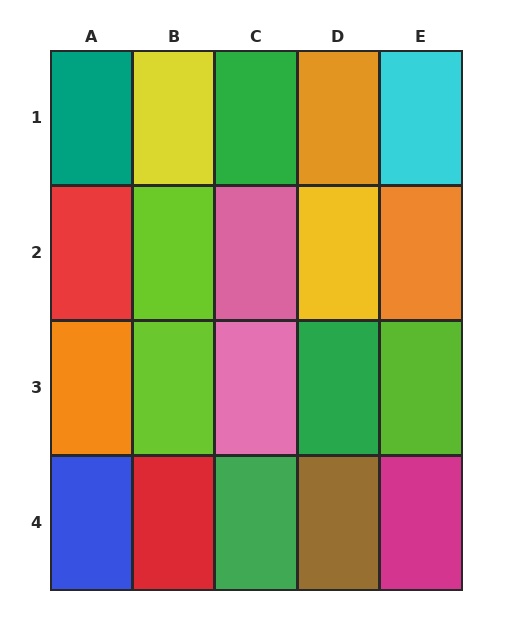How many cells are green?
3 cells are green.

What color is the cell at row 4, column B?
Red.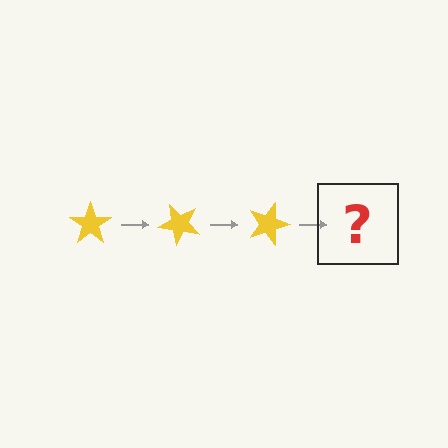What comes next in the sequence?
The next element should be a yellow star rotated 135 degrees.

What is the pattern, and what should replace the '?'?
The pattern is that the star rotates 45 degrees each step. The '?' should be a yellow star rotated 135 degrees.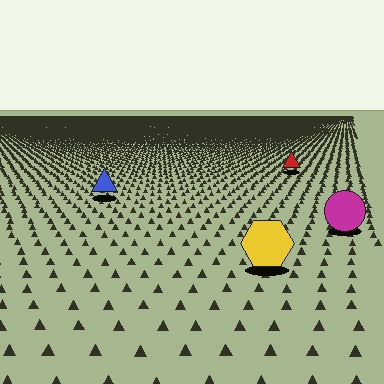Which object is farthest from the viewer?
The red triangle is farthest from the viewer. It appears smaller and the ground texture around it is denser.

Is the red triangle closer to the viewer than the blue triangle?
No. The blue triangle is closer — you can tell from the texture gradient: the ground texture is coarser near it.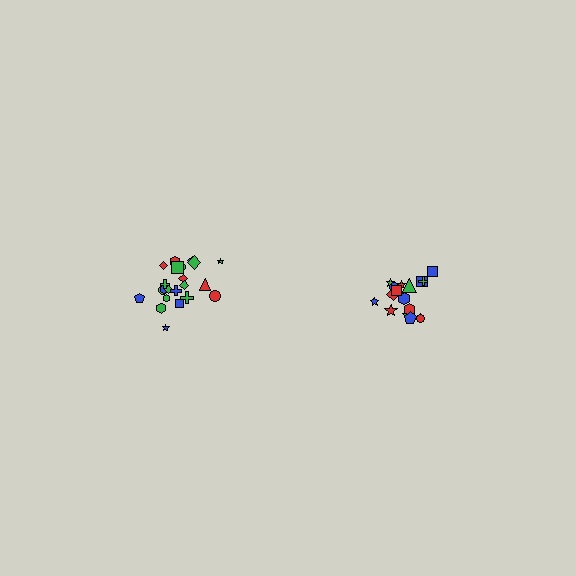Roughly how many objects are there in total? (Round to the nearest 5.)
Roughly 40 objects in total.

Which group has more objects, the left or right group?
The left group.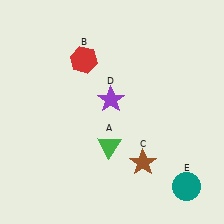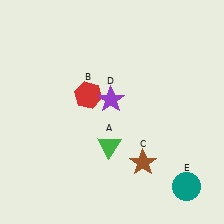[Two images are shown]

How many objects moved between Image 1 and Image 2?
1 object moved between the two images.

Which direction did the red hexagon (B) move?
The red hexagon (B) moved down.